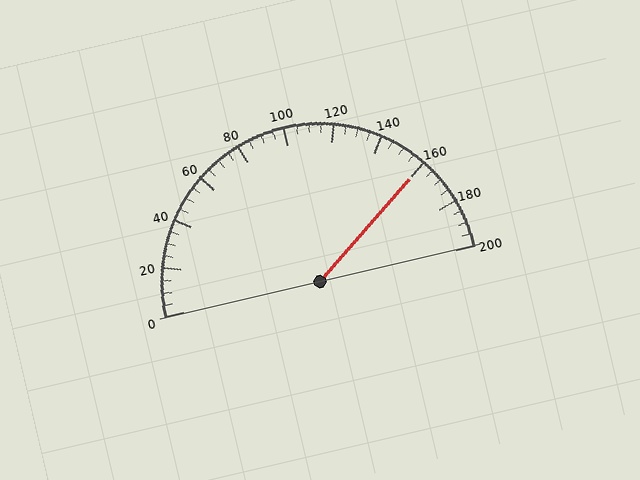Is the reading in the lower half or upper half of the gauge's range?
The reading is in the upper half of the range (0 to 200).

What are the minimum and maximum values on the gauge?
The gauge ranges from 0 to 200.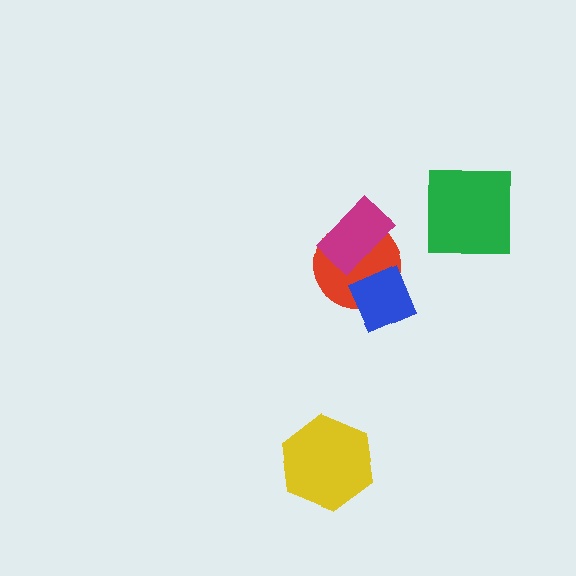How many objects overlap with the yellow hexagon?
0 objects overlap with the yellow hexagon.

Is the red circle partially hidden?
Yes, it is partially covered by another shape.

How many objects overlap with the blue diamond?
1 object overlaps with the blue diamond.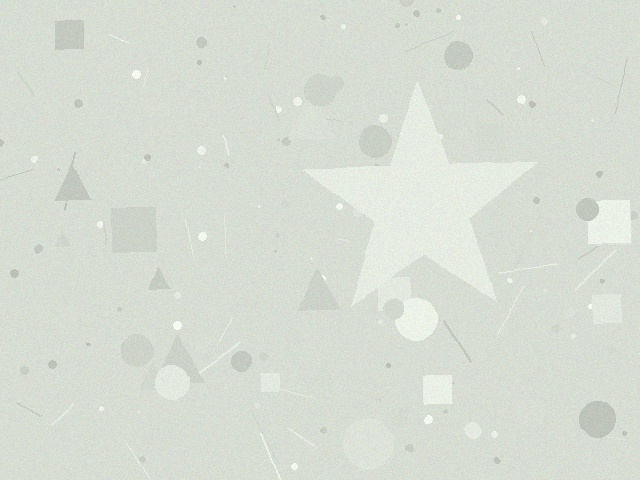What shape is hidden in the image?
A star is hidden in the image.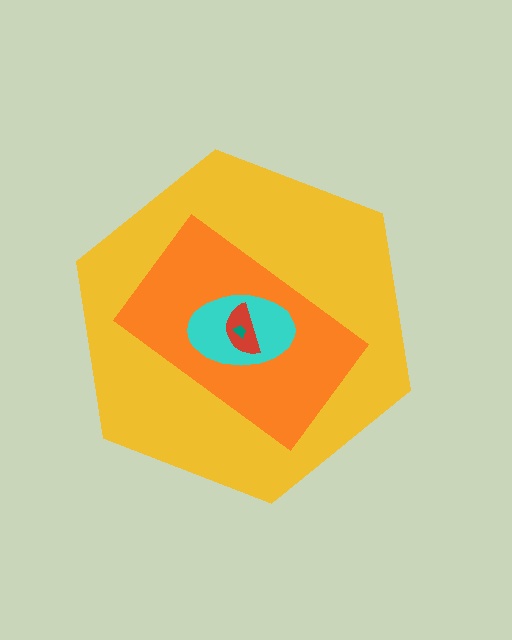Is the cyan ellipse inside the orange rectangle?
Yes.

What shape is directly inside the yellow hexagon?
The orange rectangle.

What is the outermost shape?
The yellow hexagon.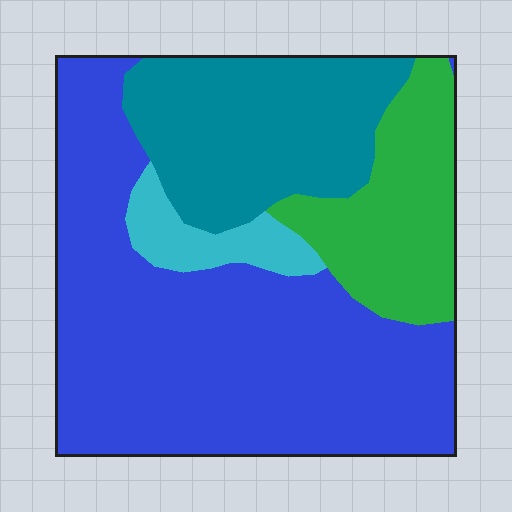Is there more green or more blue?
Blue.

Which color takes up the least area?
Cyan, at roughly 5%.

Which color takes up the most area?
Blue, at roughly 55%.